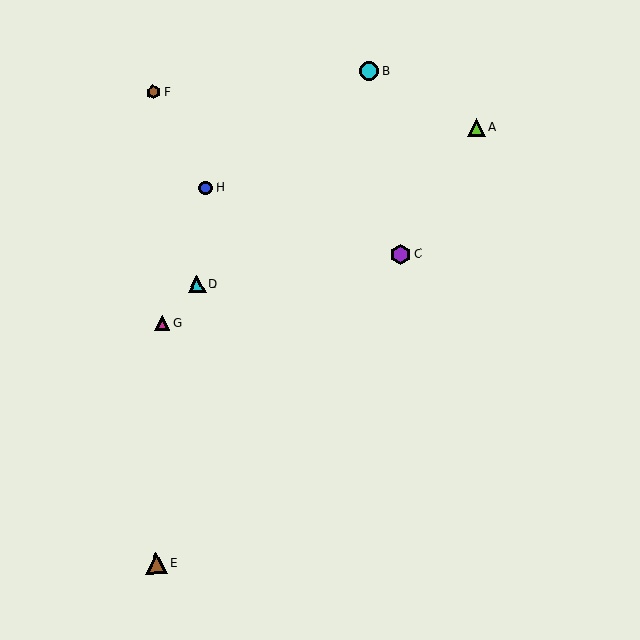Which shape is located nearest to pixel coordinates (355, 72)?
The cyan circle (labeled B) at (369, 71) is nearest to that location.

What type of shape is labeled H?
Shape H is a blue circle.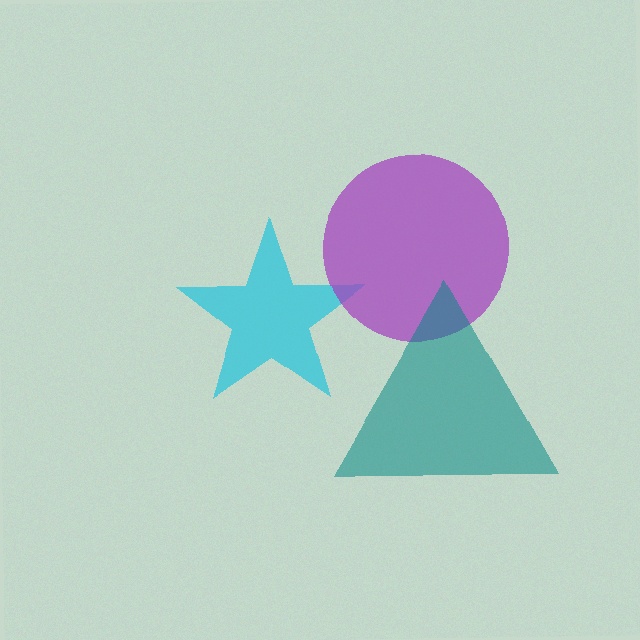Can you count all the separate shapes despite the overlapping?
Yes, there are 3 separate shapes.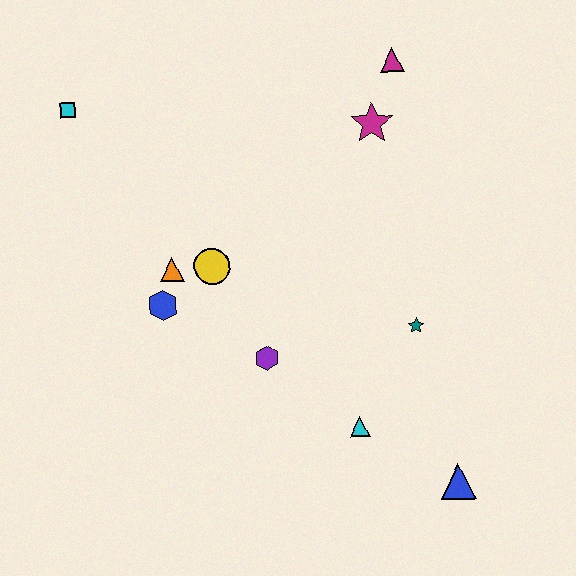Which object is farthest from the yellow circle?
The blue triangle is farthest from the yellow circle.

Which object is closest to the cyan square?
The orange triangle is closest to the cyan square.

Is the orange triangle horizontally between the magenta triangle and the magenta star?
No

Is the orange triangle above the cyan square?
No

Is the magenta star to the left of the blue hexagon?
No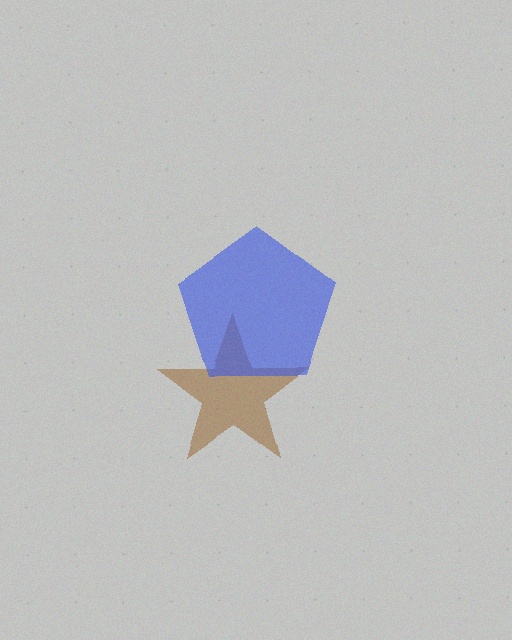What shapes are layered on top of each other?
The layered shapes are: a brown star, a blue pentagon.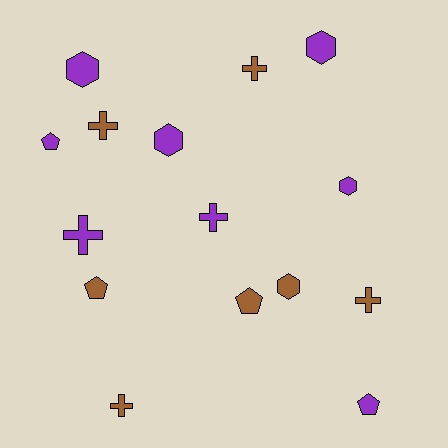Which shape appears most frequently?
Cross, with 6 objects.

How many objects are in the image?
There are 15 objects.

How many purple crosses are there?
There are 2 purple crosses.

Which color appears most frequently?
Purple, with 8 objects.